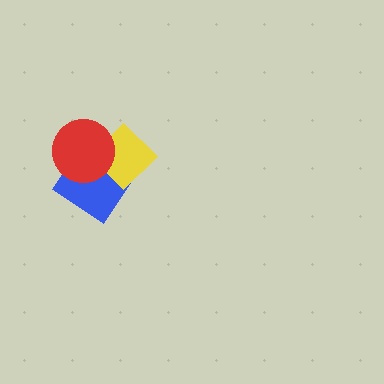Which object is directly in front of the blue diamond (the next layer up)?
The yellow diamond is directly in front of the blue diamond.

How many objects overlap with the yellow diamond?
2 objects overlap with the yellow diamond.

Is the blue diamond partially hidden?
Yes, it is partially covered by another shape.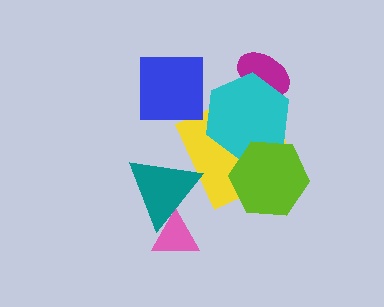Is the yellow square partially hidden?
Yes, it is partially covered by another shape.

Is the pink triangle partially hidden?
Yes, it is partially covered by another shape.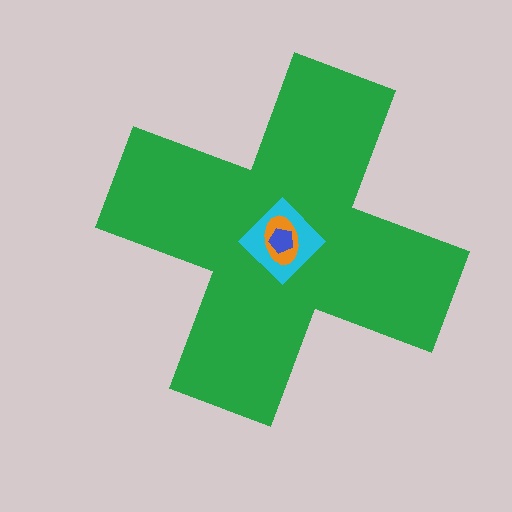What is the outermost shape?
The green cross.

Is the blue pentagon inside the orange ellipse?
Yes.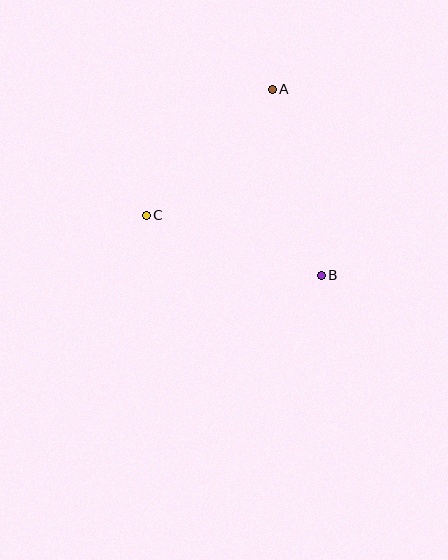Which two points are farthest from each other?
Points A and B are farthest from each other.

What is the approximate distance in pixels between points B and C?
The distance between B and C is approximately 185 pixels.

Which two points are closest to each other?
Points A and C are closest to each other.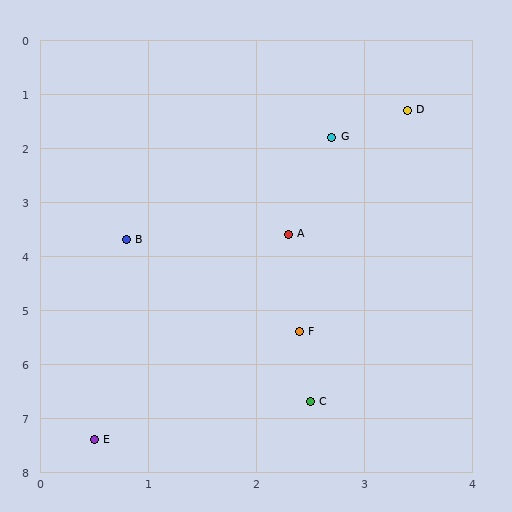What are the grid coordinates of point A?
Point A is at approximately (2.3, 3.6).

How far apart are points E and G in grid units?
Points E and G are about 6.0 grid units apart.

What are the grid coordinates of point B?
Point B is at approximately (0.8, 3.7).